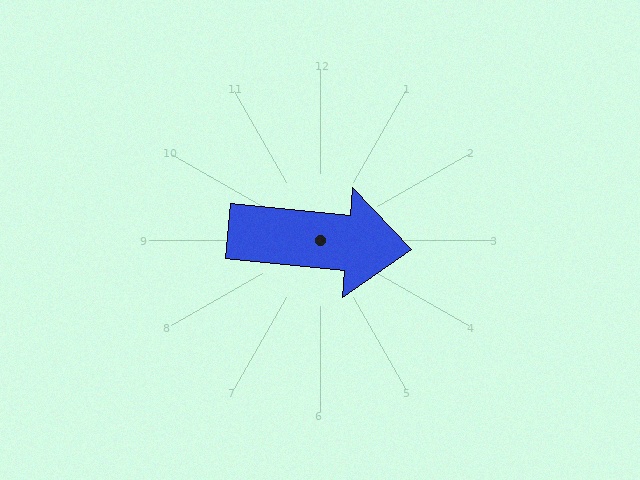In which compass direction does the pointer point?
East.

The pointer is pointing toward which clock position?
Roughly 3 o'clock.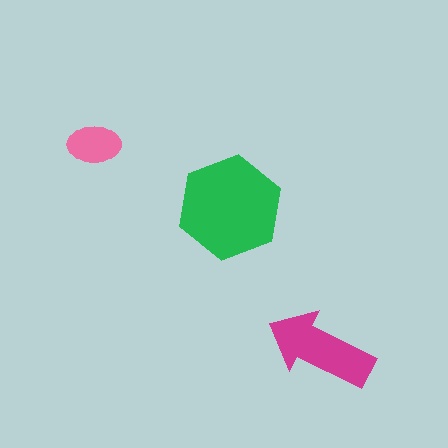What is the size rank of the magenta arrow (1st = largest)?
2nd.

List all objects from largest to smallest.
The green hexagon, the magenta arrow, the pink ellipse.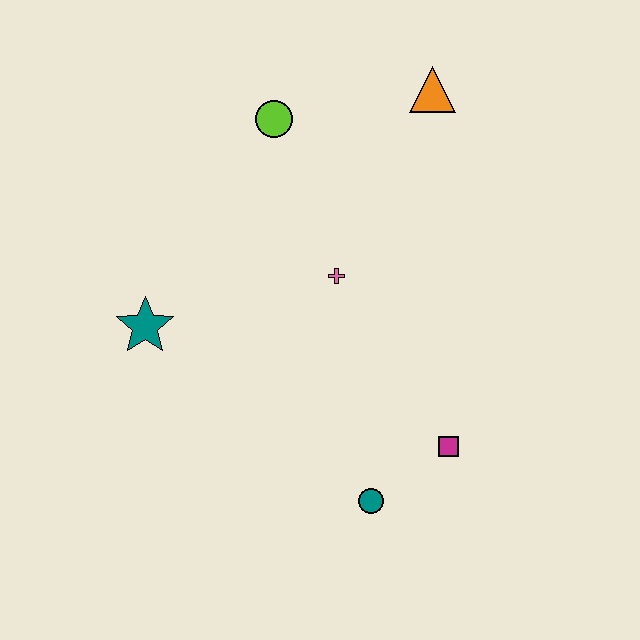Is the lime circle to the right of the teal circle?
No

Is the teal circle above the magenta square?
No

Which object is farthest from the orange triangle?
The teal circle is farthest from the orange triangle.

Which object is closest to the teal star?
The pink cross is closest to the teal star.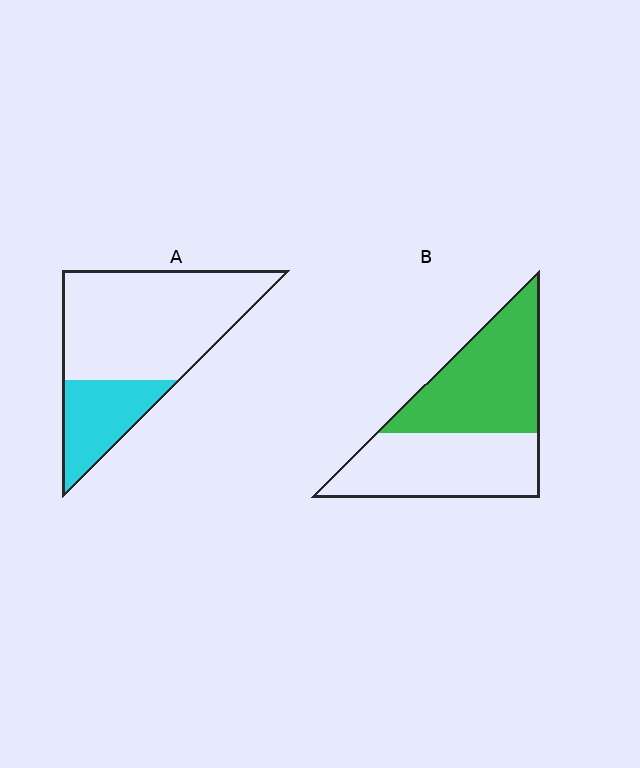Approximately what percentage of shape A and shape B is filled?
A is approximately 25% and B is approximately 50%.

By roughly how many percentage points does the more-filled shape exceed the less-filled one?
By roughly 25 percentage points (B over A).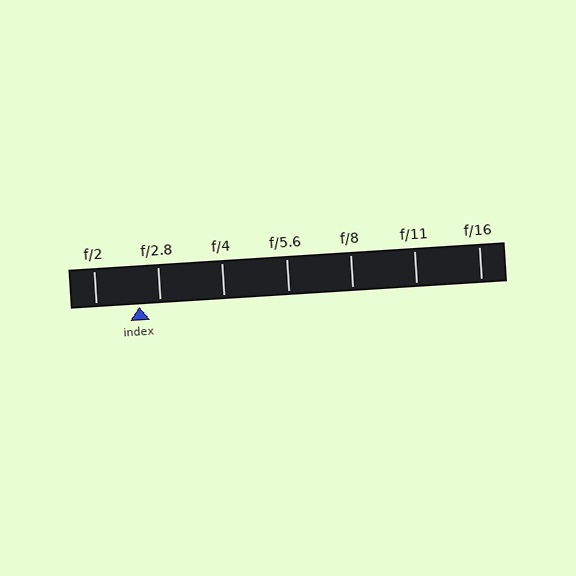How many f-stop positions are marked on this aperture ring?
There are 7 f-stop positions marked.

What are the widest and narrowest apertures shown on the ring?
The widest aperture shown is f/2 and the narrowest is f/16.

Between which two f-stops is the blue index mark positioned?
The index mark is between f/2 and f/2.8.